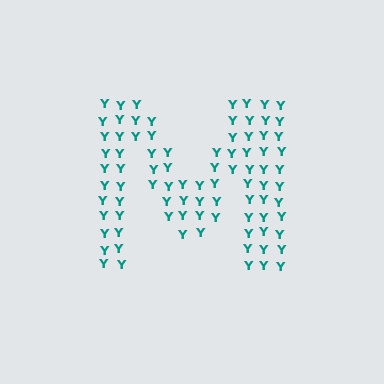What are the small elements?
The small elements are letter Y's.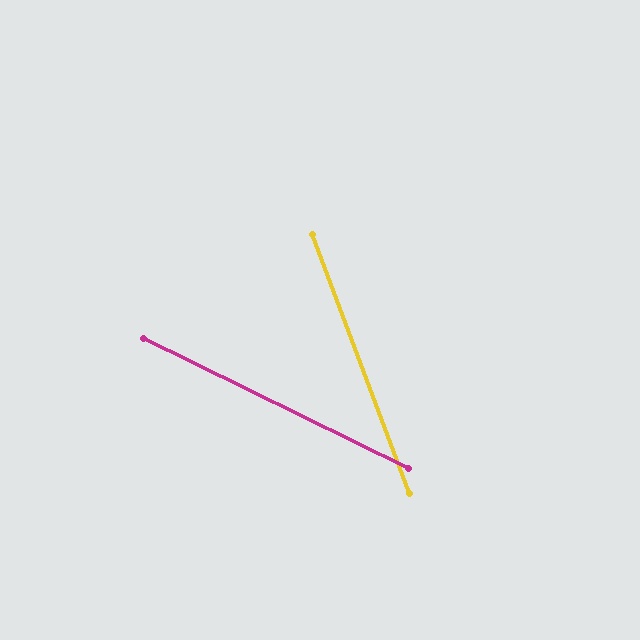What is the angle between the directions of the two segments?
Approximately 43 degrees.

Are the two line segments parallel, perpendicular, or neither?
Neither parallel nor perpendicular — they differ by about 43°.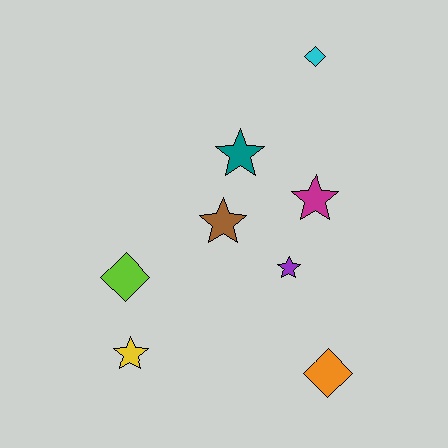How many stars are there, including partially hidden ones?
There are 5 stars.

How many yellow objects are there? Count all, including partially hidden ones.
There is 1 yellow object.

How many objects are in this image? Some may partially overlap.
There are 8 objects.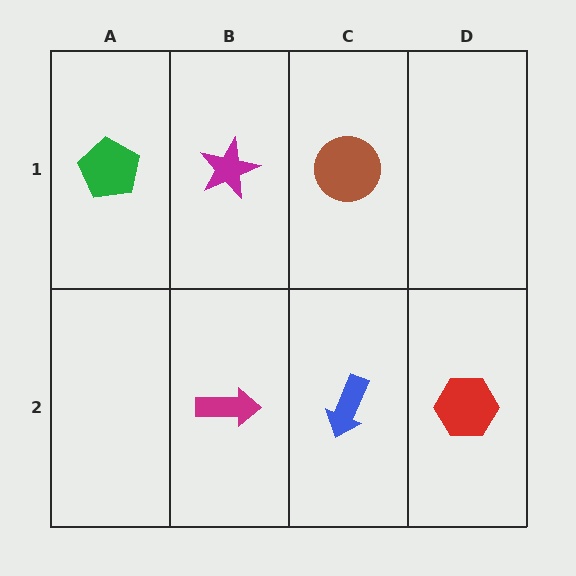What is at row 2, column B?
A magenta arrow.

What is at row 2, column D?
A red hexagon.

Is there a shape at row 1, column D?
No, that cell is empty.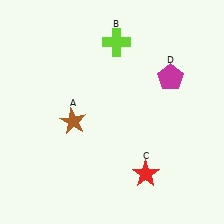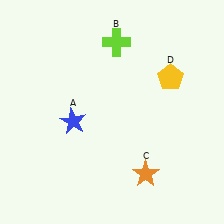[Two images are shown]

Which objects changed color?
A changed from brown to blue. C changed from red to orange. D changed from magenta to yellow.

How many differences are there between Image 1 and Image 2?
There are 3 differences between the two images.